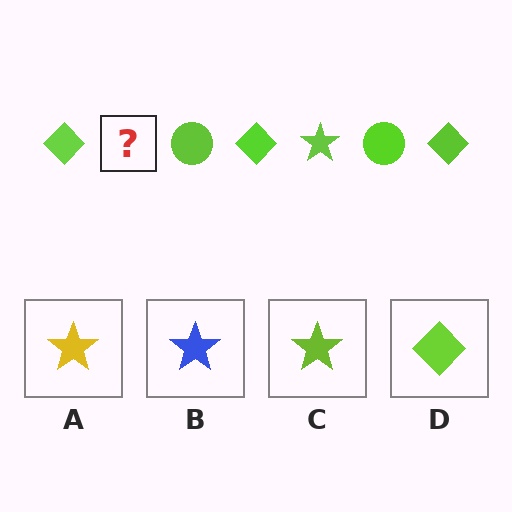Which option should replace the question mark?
Option C.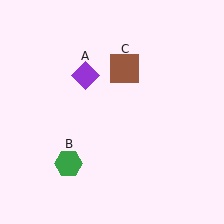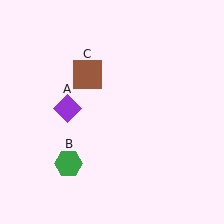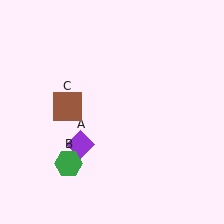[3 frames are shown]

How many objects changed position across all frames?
2 objects changed position: purple diamond (object A), brown square (object C).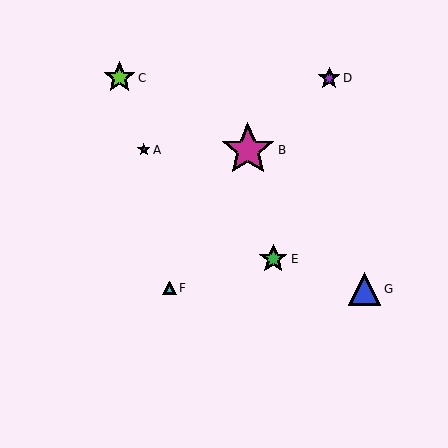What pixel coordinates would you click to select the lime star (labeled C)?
Click at (120, 78) to select the lime star C.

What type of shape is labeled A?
Shape A is a purple star.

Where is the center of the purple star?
The center of the purple star is at (329, 78).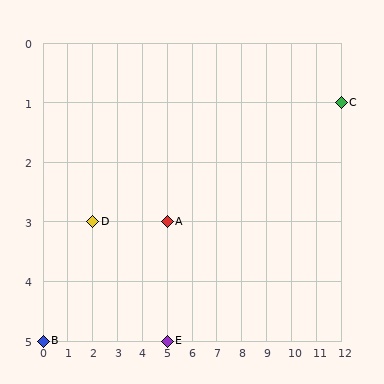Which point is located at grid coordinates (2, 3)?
Point D is at (2, 3).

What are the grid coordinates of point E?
Point E is at grid coordinates (5, 5).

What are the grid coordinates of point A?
Point A is at grid coordinates (5, 3).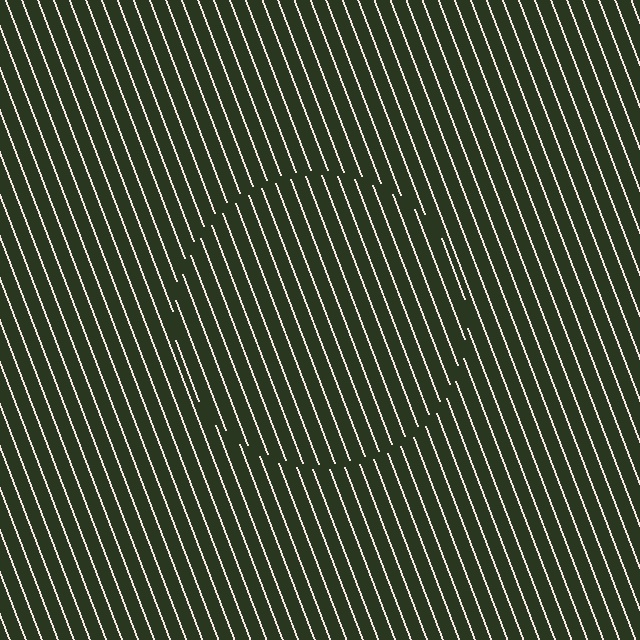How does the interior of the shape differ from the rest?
The interior of the shape contains the same grating, shifted by half a period — the contour is defined by the phase discontinuity where line-ends from the inner and outer gratings abut.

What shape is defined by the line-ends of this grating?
An illusory circle. The interior of the shape contains the same grating, shifted by half a period — the contour is defined by the phase discontinuity where line-ends from the inner and outer gratings abut.